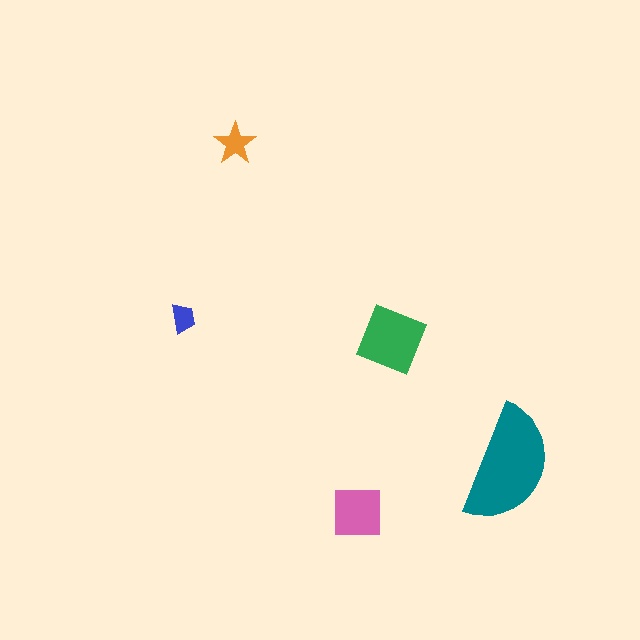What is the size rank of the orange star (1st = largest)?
4th.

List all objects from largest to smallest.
The teal semicircle, the green diamond, the pink square, the orange star, the blue trapezoid.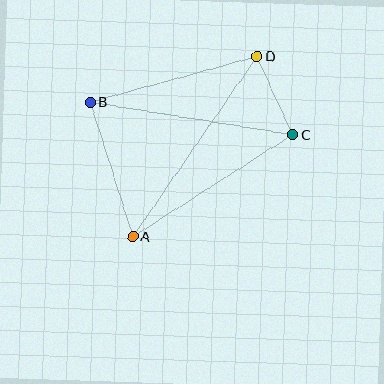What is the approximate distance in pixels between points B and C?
The distance between B and C is approximately 205 pixels.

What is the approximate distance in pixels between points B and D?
The distance between B and D is approximately 173 pixels.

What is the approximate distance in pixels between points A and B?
The distance between A and B is approximately 141 pixels.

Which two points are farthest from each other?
Points A and D are farthest from each other.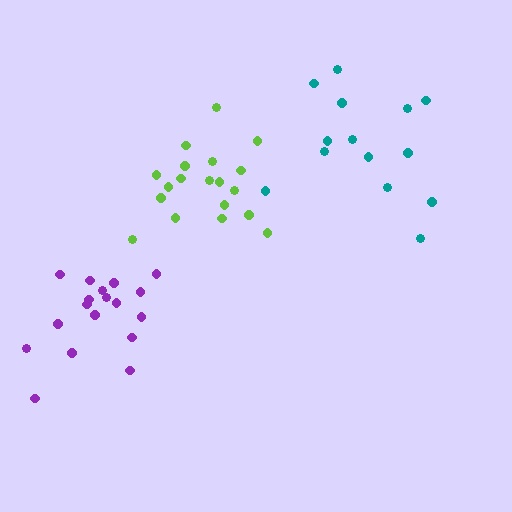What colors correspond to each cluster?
The clusters are colored: teal, purple, lime.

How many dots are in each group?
Group 1: 14 dots, Group 2: 18 dots, Group 3: 19 dots (51 total).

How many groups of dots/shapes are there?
There are 3 groups.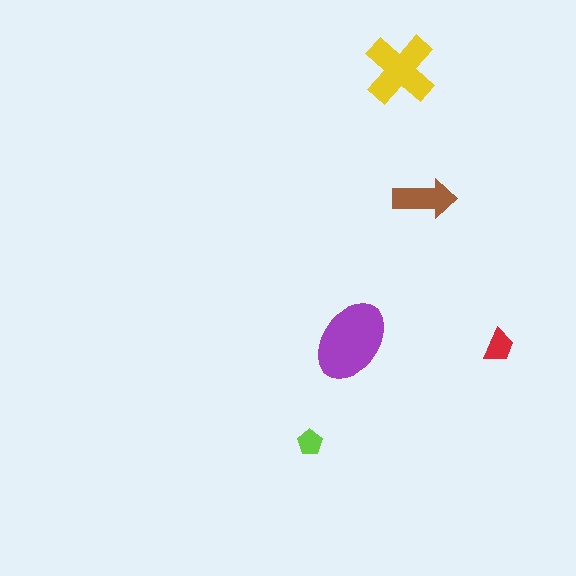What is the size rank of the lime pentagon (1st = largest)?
5th.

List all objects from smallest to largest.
The lime pentagon, the red trapezoid, the brown arrow, the yellow cross, the purple ellipse.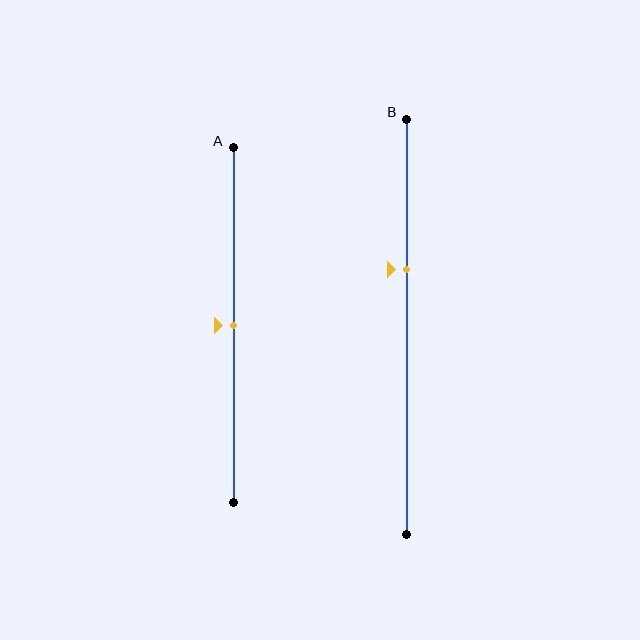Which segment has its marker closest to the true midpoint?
Segment A has its marker closest to the true midpoint.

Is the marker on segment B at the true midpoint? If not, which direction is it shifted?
No, the marker on segment B is shifted upward by about 14% of the segment length.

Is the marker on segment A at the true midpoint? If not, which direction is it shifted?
Yes, the marker on segment A is at the true midpoint.